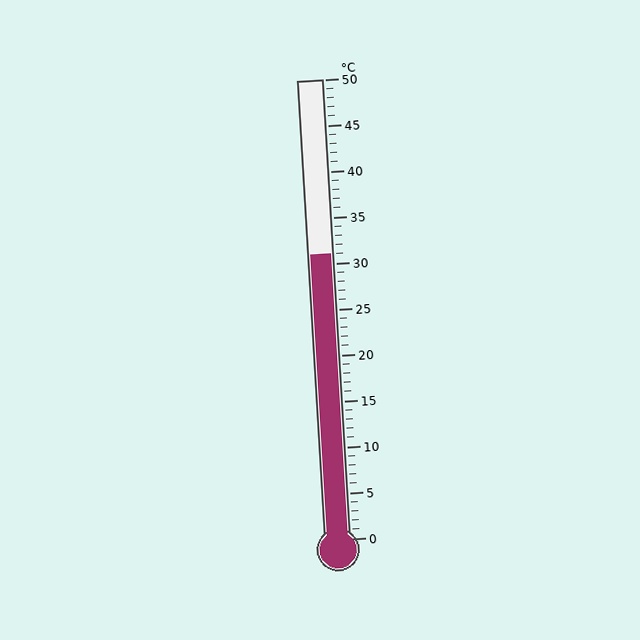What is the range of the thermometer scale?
The thermometer scale ranges from 0°C to 50°C.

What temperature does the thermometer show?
The thermometer shows approximately 31°C.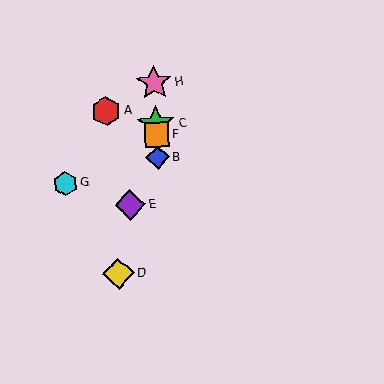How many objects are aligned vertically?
4 objects (B, C, F, H) are aligned vertically.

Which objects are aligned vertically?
Objects B, C, F, H are aligned vertically.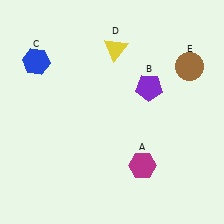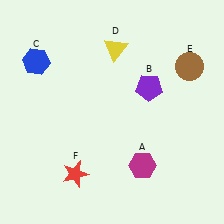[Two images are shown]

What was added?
A red star (F) was added in Image 2.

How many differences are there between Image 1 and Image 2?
There is 1 difference between the two images.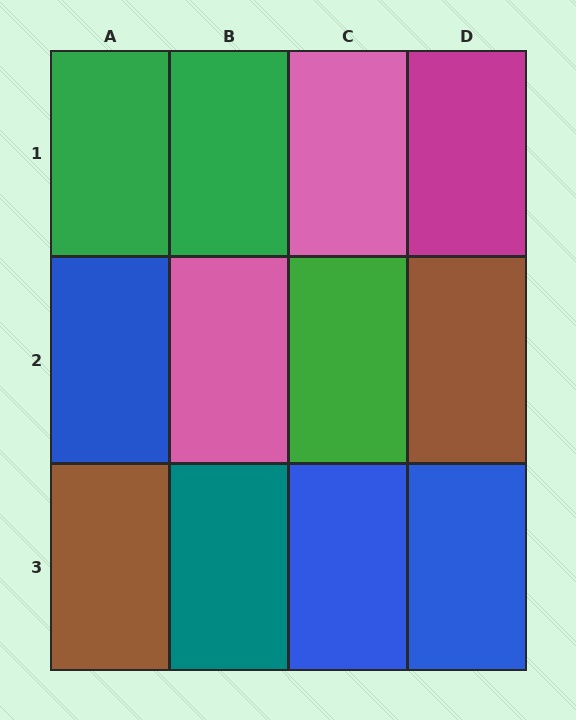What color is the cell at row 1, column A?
Green.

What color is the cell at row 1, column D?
Magenta.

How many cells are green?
3 cells are green.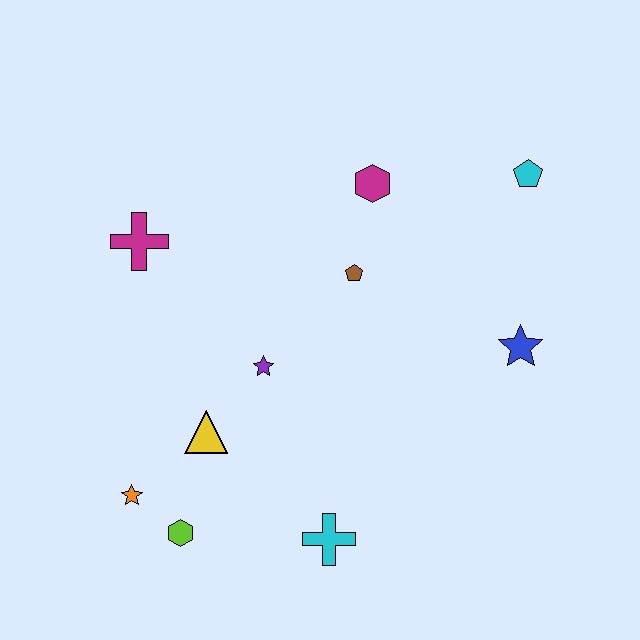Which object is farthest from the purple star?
The cyan pentagon is farthest from the purple star.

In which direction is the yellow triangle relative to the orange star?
The yellow triangle is to the right of the orange star.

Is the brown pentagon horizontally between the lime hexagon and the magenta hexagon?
Yes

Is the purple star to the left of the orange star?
No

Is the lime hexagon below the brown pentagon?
Yes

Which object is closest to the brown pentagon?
The magenta hexagon is closest to the brown pentagon.